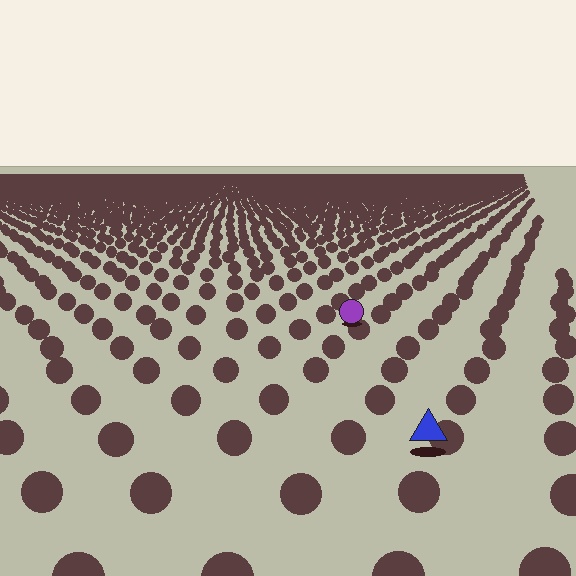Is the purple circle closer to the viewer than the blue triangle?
No. The blue triangle is closer — you can tell from the texture gradient: the ground texture is coarser near it.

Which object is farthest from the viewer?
The purple circle is farthest from the viewer. It appears smaller and the ground texture around it is denser.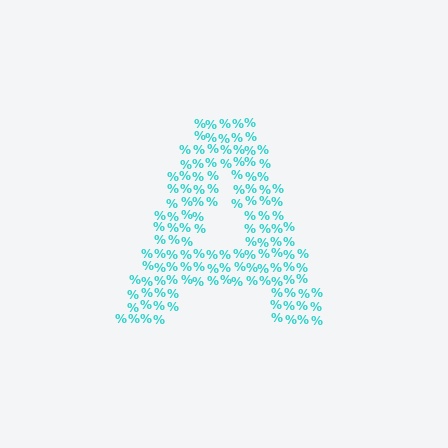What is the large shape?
The large shape is the letter A.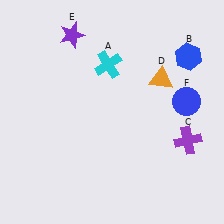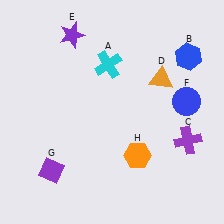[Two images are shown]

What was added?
A purple diamond (G), an orange hexagon (H) were added in Image 2.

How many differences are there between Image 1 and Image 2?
There are 2 differences between the two images.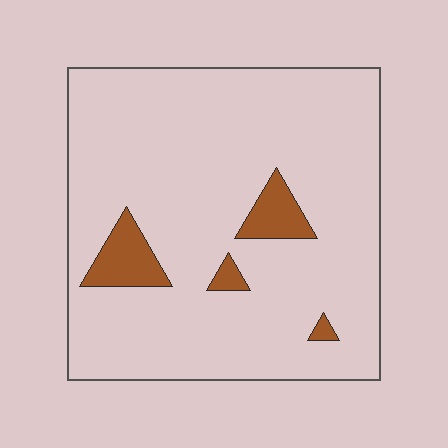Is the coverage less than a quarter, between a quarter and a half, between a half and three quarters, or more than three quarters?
Less than a quarter.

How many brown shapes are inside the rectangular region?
4.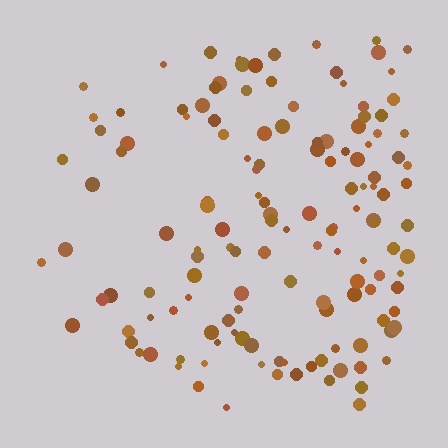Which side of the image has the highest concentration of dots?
The right.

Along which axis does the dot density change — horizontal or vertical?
Horizontal.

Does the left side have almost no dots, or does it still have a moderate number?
Still a moderate number, just noticeably fewer than the right.